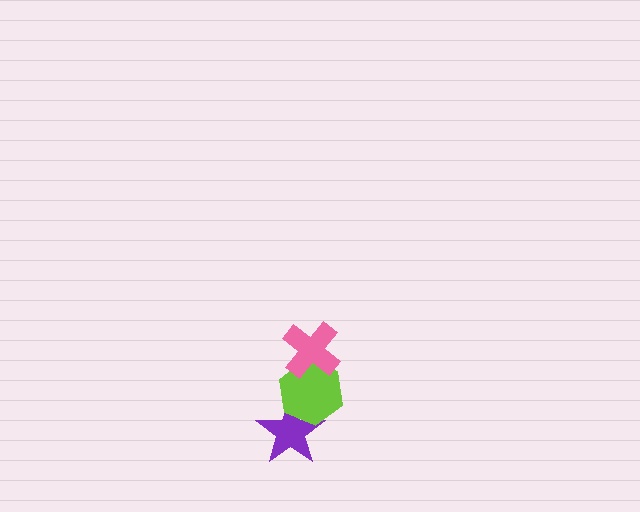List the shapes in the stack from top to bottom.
From top to bottom: the pink cross, the lime hexagon, the purple star.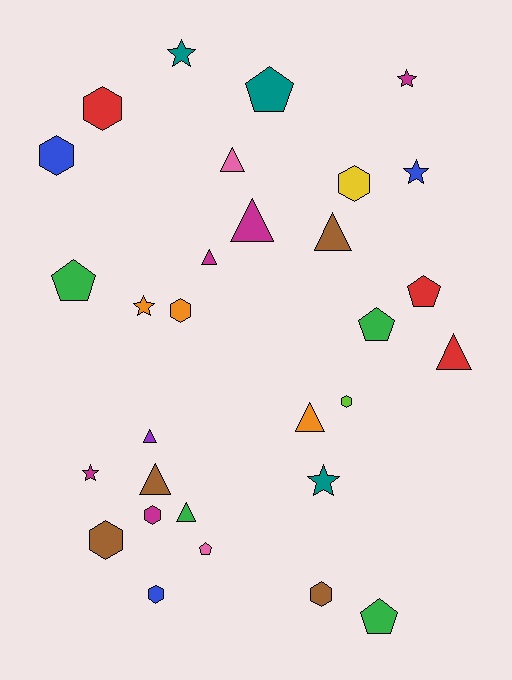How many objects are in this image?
There are 30 objects.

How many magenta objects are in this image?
There are 5 magenta objects.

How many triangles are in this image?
There are 9 triangles.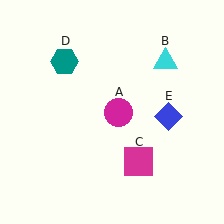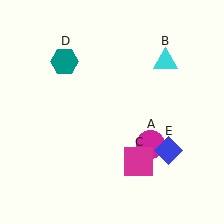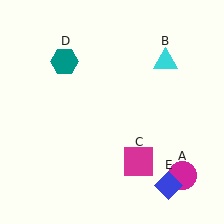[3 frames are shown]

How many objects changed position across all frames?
2 objects changed position: magenta circle (object A), blue diamond (object E).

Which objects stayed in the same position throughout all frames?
Cyan triangle (object B) and magenta square (object C) and teal hexagon (object D) remained stationary.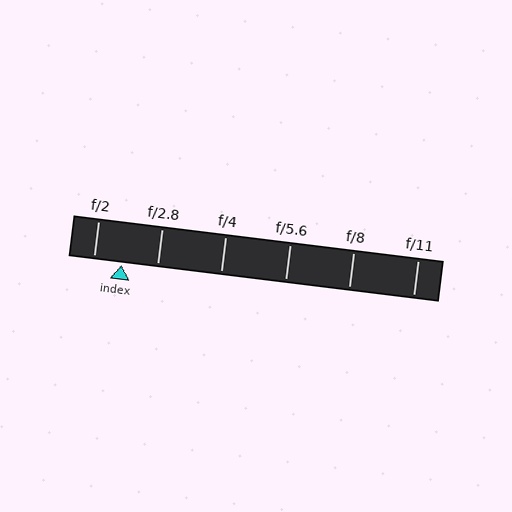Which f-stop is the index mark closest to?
The index mark is closest to f/2.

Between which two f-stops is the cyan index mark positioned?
The index mark is between f/2 and f/2.8.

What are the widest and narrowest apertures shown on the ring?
The widest aperture shown is f/2 and the narrowest is f/11.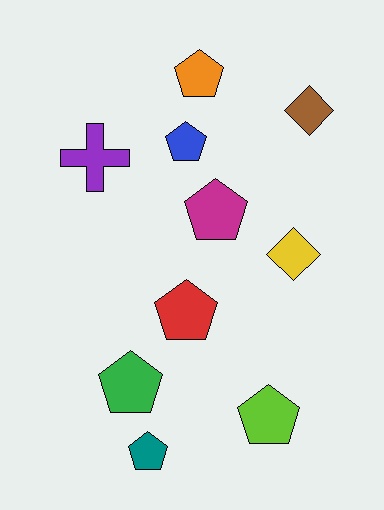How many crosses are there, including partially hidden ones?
There is 1 cross.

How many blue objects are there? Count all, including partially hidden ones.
There is 1 blue object.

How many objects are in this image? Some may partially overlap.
There are 10 objects.